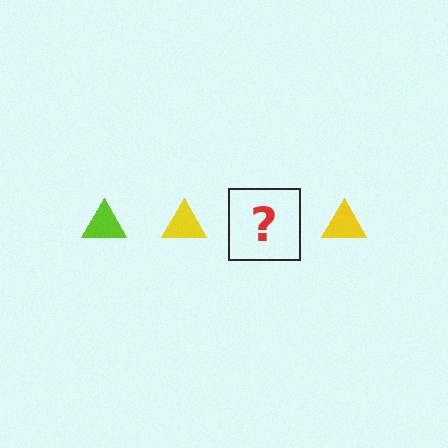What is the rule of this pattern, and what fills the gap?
The rule is that the pattern cycles through lime, yellow triangles. The gap should be filled with a lime triangle.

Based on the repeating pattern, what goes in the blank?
The blank should be a lime triangle.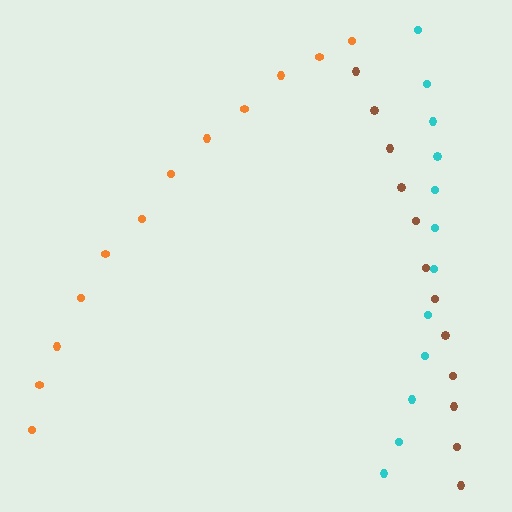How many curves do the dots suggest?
There are 3 distinct paths.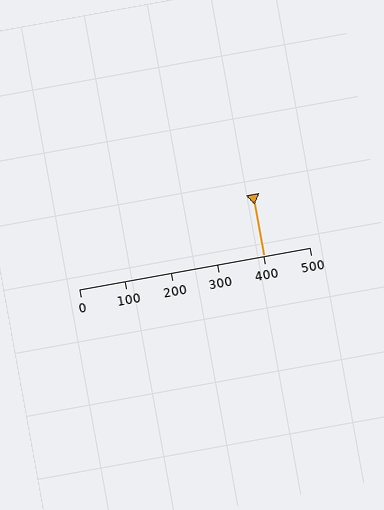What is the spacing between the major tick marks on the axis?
The major ticks are spaced 100 apart.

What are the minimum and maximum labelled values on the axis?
The axis runs from 0 to 500.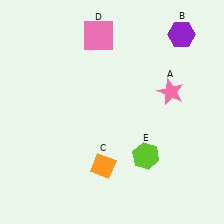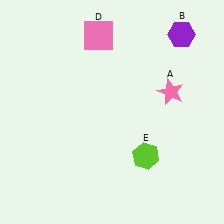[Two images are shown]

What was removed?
The orange diamond (C) was removed in Image 2.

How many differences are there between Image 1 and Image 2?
There is 1 difference between the two images.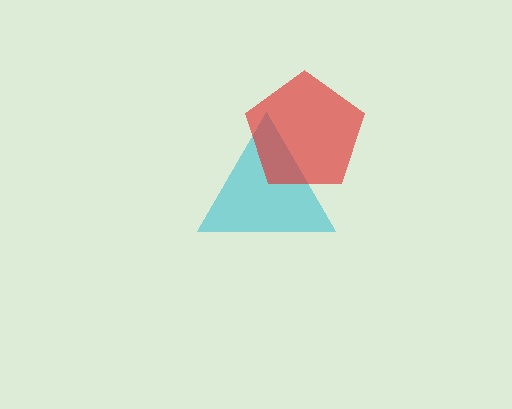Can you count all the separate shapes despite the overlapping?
Yes, there are 2 separate shapes.